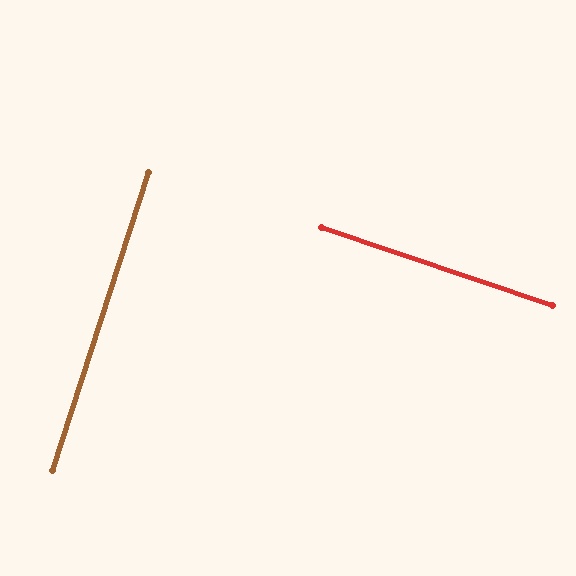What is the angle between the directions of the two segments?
Approximately 89 degrees.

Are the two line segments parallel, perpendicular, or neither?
Perpendicular — they meet at approximately 89°.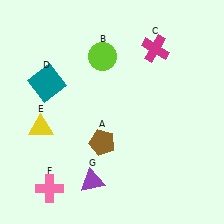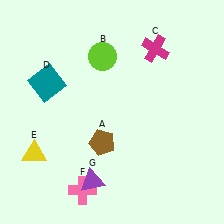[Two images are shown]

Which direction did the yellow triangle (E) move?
The yellow triangle (E) moved down.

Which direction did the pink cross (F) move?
The pink cross (F) moved right.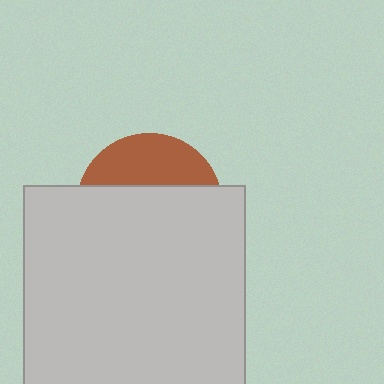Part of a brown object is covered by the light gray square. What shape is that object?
It is a circle.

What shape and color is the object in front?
The object in front is a light gray square.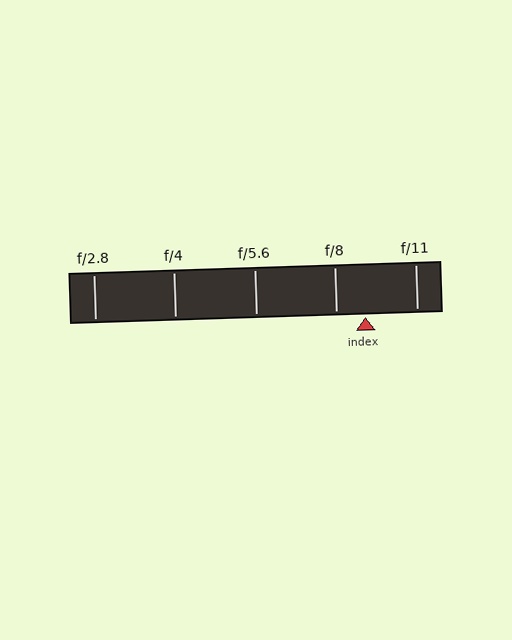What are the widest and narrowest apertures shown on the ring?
The widest aperture shown is f/2.8 and the narrowest is f/11.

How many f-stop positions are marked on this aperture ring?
There are 5 f-stop positions marked.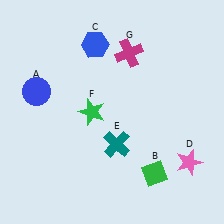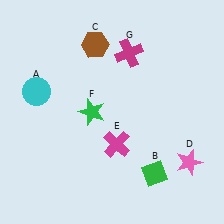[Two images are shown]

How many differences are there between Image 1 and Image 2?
There are 3 differences between the two images.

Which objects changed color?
A changed from blue to cyan. C changed from blue to brown. E changed from teal to magenta.